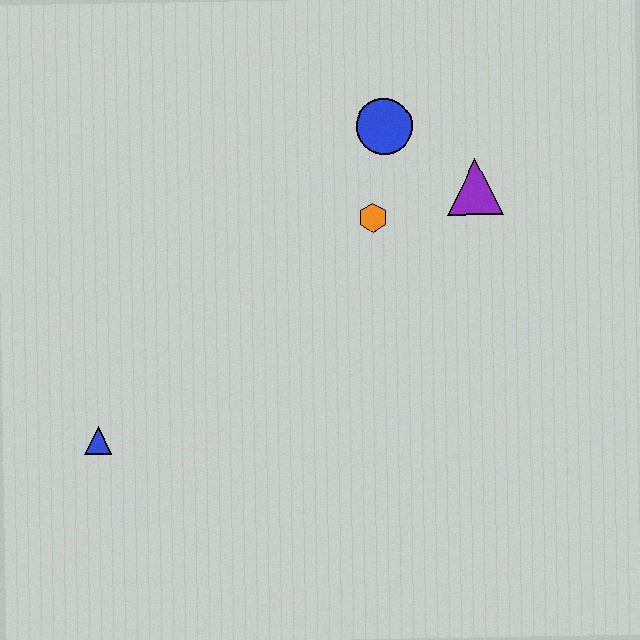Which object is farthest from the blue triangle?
The purple triangle is farthest from the blue triangle.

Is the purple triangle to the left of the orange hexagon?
No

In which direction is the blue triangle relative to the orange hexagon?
The blue triangle is to the left of the orange hexagon.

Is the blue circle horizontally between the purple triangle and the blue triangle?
Yes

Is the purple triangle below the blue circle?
Yes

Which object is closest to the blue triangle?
The orange hexagon is closest to the blue triangle.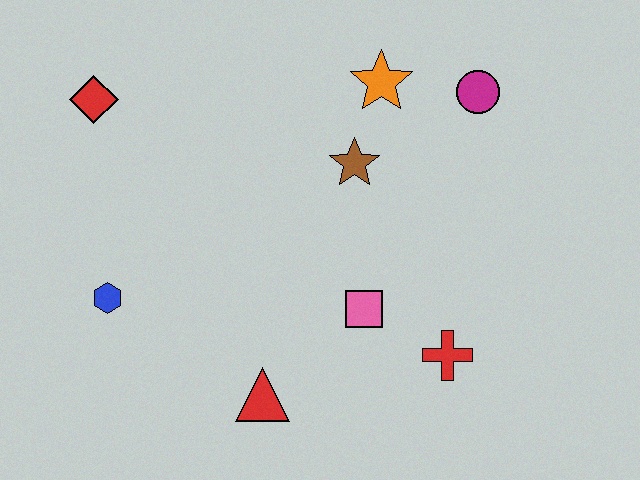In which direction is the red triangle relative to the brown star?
The red triangle is below the brown star.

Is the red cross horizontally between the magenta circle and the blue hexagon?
Yes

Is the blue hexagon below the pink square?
No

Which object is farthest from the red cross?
The red diamond is farthest from the red cross.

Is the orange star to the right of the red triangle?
Yes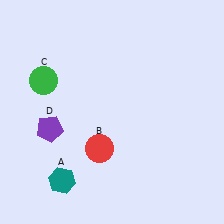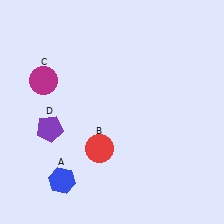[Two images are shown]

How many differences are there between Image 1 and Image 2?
There are 2 differences between the two images.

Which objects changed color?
A changed from teal to blue. C changed from green to magenta.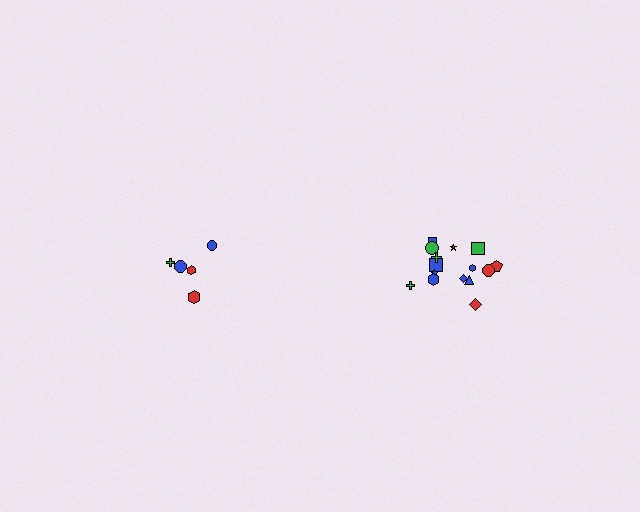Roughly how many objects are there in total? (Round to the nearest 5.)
Roughly 20 objects in total.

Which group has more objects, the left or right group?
The right group.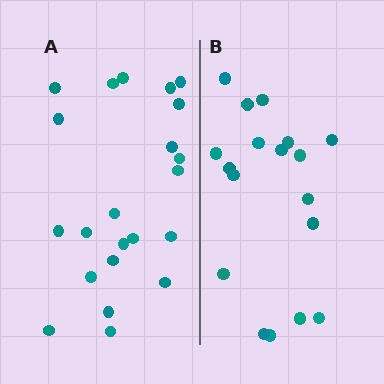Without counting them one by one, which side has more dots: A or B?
Region A (the left region) has more dots.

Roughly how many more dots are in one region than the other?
Region A has about 4 more dots than region B.